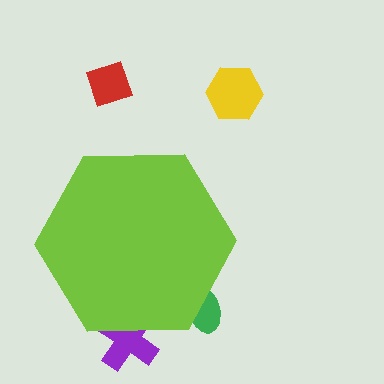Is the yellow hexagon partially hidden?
No, the yellow hexagon is fully visible.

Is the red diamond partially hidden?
No, the red diamond is fully visible.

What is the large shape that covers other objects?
A lime hexagon.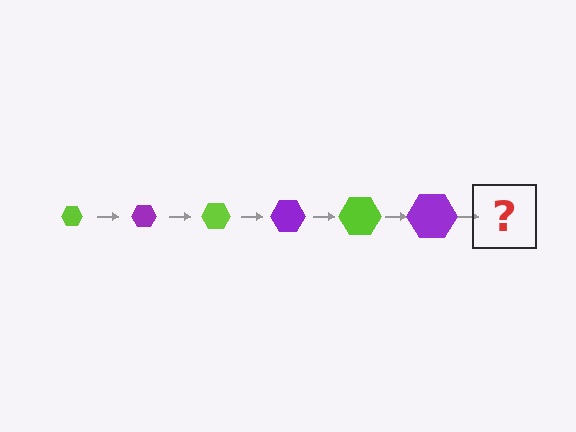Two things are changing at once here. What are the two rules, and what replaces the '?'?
The two rules are that the hexagon grows larger each step and the color cycles through lime and purple. The '?' should be a lime hexagon, larger than the previous one.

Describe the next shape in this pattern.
It should be a lime hexagon, larger than the previous one.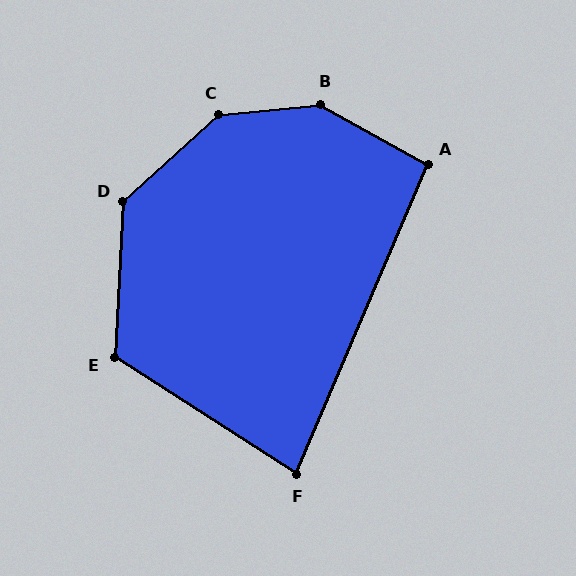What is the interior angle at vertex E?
Approximately 120 degrees (obtuse).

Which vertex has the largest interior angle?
B, at approximately 145 degrees.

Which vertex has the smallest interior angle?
F, at approximately 80 degrees.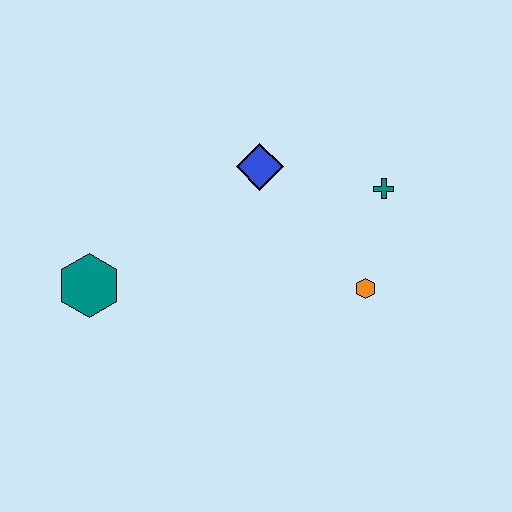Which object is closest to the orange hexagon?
The teal cross is closest to the orange hexagon.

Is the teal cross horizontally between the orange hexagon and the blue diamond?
No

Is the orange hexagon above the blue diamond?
No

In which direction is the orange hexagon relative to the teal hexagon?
The orange hexagon is to the right of the teal hexagon.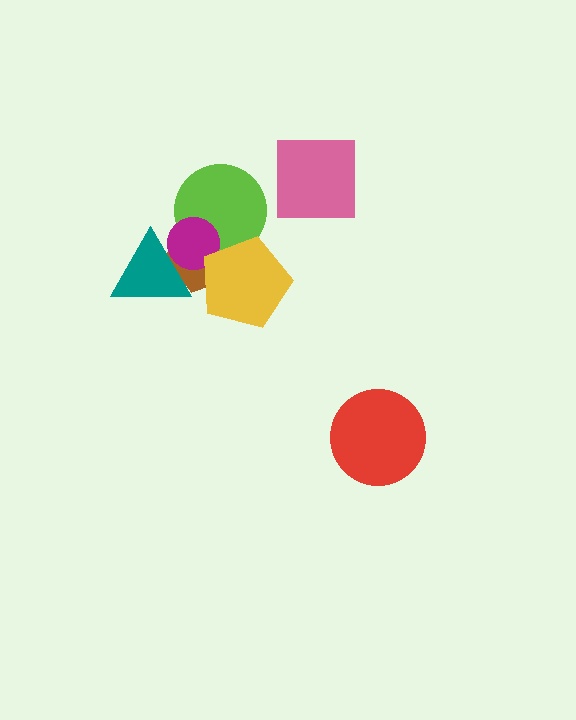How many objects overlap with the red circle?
0 objects overlap with the red circle.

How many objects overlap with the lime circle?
3 objects overlap with the lime circle.